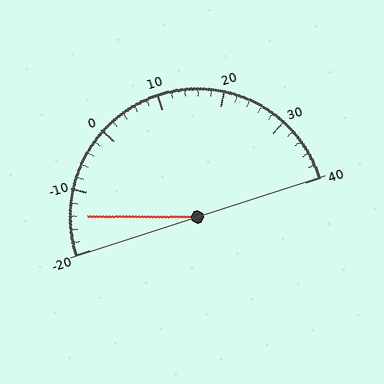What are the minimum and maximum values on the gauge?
The gauge ranges from -20 to 40.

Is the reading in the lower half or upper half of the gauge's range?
The reading is in the lower half of the range (-20 to 40).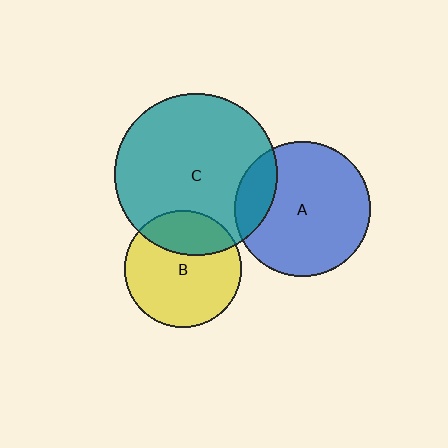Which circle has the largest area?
Circle C (teal).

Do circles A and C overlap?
Yes.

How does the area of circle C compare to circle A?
Approximately 1.4 times.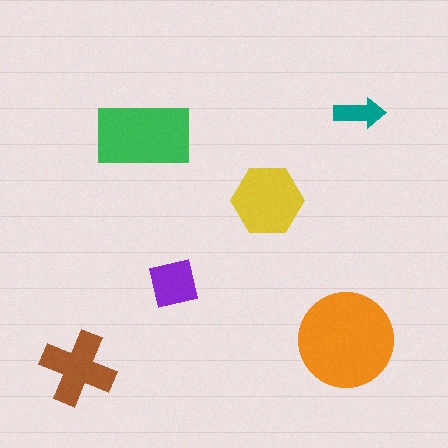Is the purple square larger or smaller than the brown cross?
Smaller.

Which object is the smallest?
The teal arrow.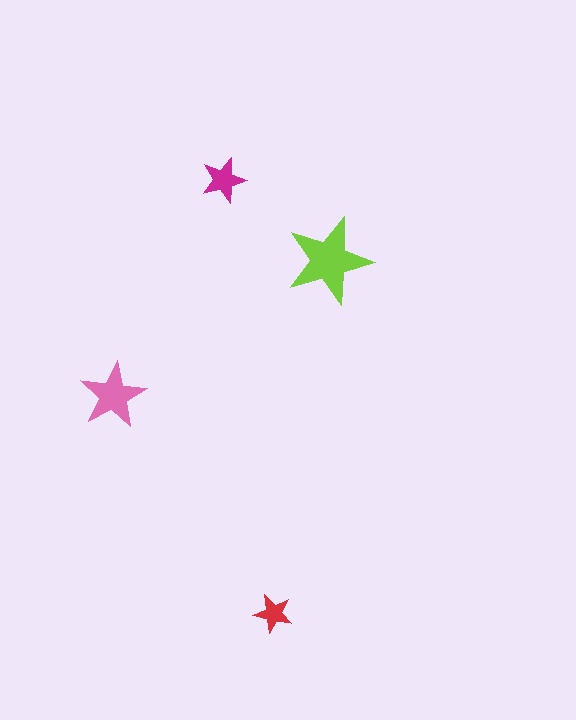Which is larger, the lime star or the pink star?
The lime one.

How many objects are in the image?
There are 4 objects in the image.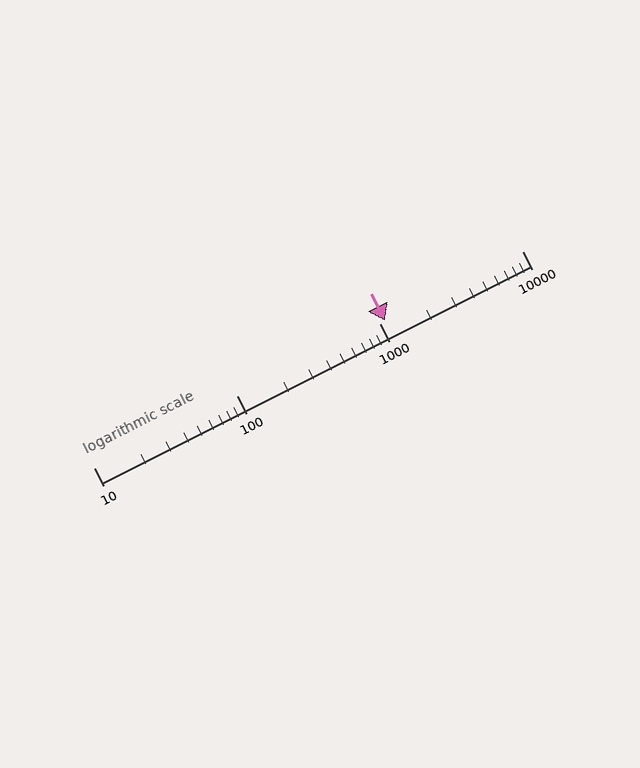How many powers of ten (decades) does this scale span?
The scale spans 3 decades, from 10 to 10000.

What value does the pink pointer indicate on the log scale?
The pointer indicates approximately 1100.